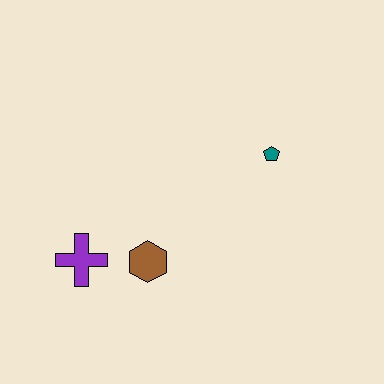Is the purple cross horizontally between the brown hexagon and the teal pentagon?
No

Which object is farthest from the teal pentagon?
The purple cross is farthest from the teal pentagon.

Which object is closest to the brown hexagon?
The purple cross is closest to the brown hexagon.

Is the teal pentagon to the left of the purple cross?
No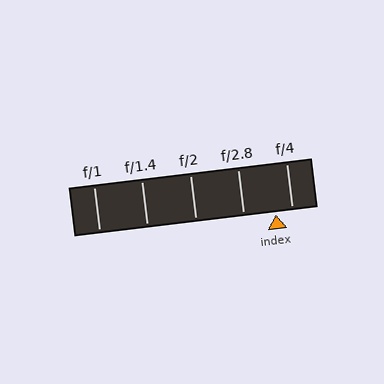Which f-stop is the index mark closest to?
The index mark is closest to f/4.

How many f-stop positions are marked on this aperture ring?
There are 5 f-stop positions marked.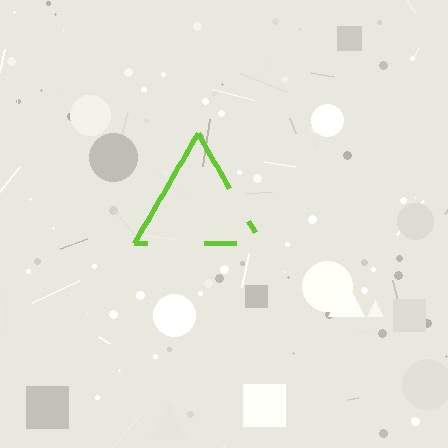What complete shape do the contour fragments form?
The contour fragments form a triangle.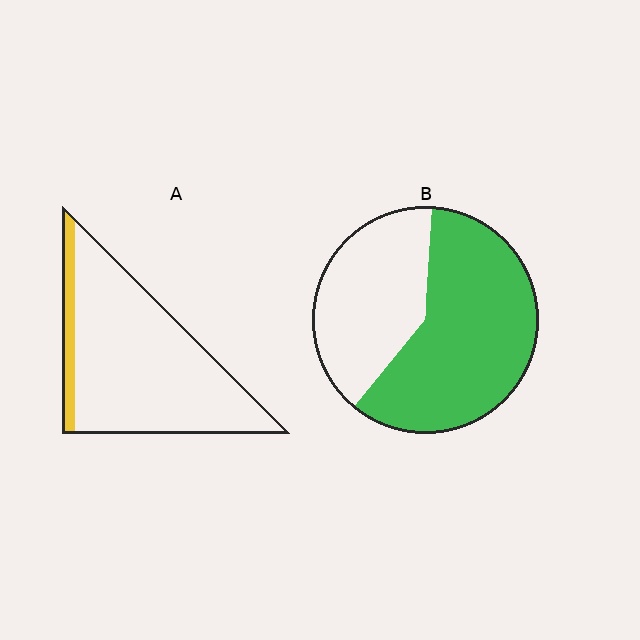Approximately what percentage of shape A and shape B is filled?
A is approximately 10% and B is approximately 60%.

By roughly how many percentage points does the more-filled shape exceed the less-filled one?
By roughly 50 percentage points (B over A).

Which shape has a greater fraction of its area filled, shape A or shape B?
Shape B.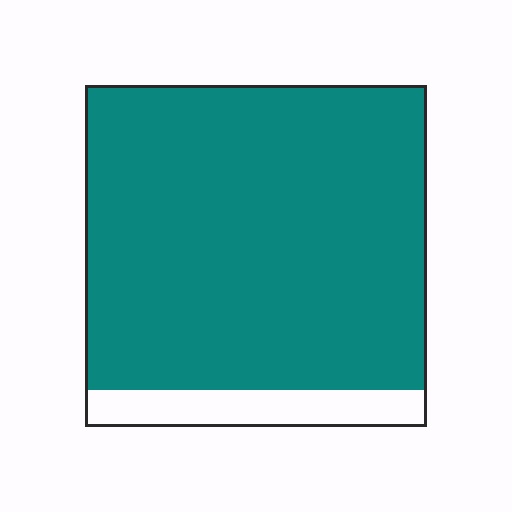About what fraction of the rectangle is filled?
About nine tenths (9/10).